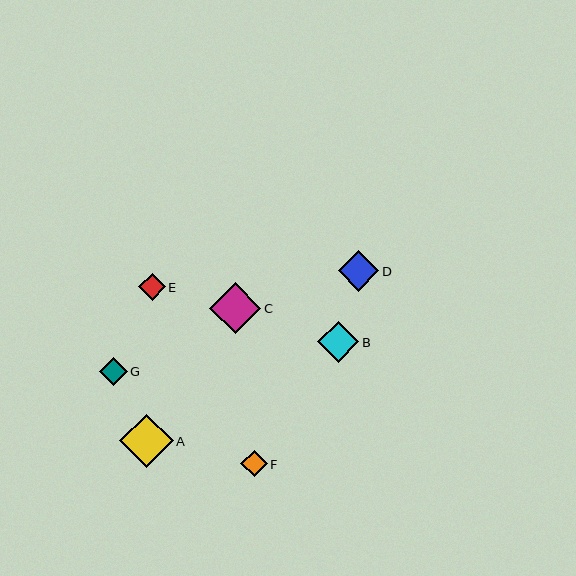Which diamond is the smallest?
Diamond E is the smallest with a size of approximately 26 pixels.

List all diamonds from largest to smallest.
From largest to smallest: A, C, B, D, G, F, E.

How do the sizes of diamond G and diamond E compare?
Diamond G and diamond E are approximately the same size.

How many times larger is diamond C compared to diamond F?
Diamond C is approximately 1.9 times the size of diamond F.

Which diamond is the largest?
Diamond A is the largest with a size of approximately 53 pixels.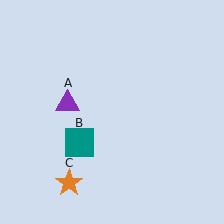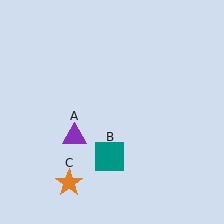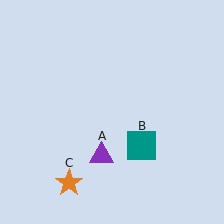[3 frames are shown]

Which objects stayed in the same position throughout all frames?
Orange star (object C) remained stationary.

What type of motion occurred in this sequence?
The purple triangle (object A), teal square (object B) rotated counterclockwise around the center of the scene.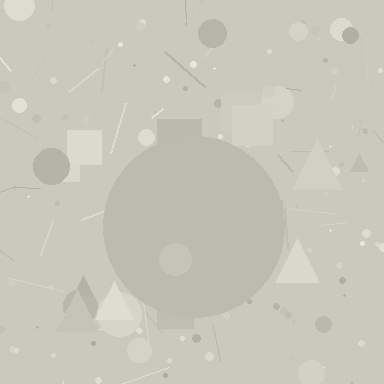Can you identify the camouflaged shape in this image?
The camouflaged shape is a circle.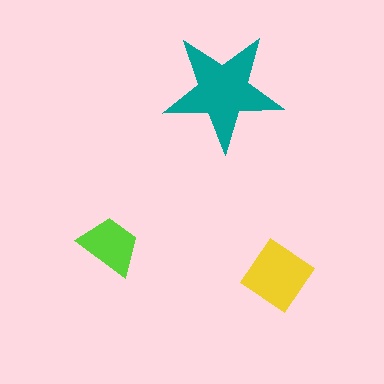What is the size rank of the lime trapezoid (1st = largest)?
3rd.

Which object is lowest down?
The yellow diamond is bottommost.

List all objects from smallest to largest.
The lime trapezoid, the yellow diamond, the teal star.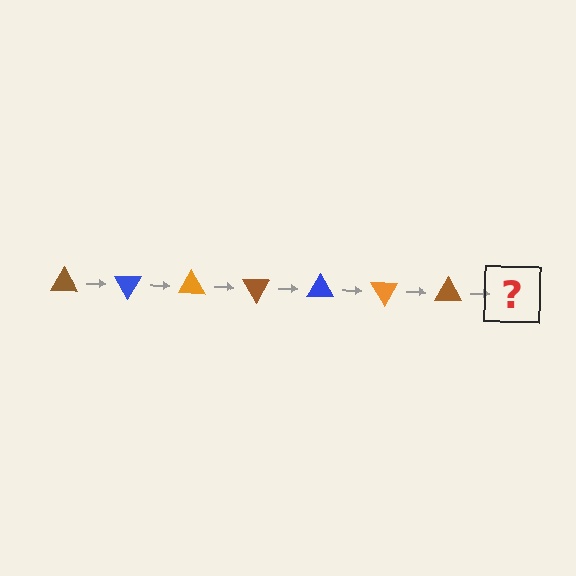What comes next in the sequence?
The next element should be a blue triangle, rotated 420 degrees from the start.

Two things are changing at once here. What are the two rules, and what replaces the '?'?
The two rules are that it rotates 60 degrees each step and the color cycles through brown, blue, and orange. The '?' should be a blue triangle, rotated 420 degrees from the start.